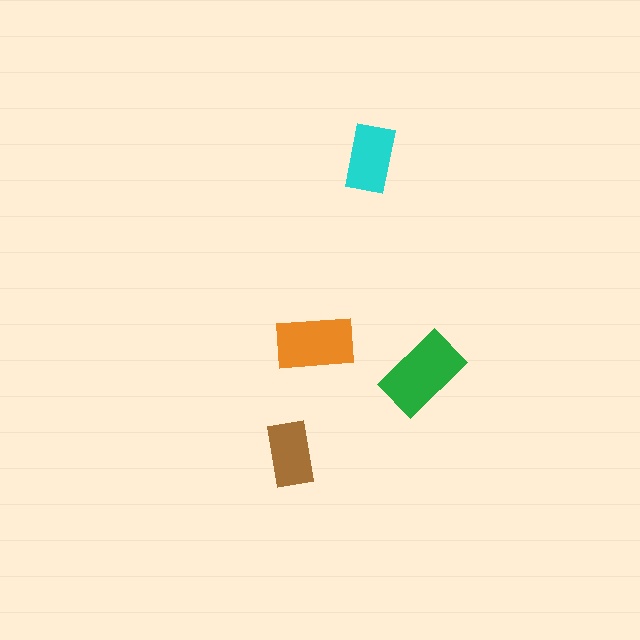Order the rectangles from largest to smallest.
the green one, the orange one, the cyan one, the brown one.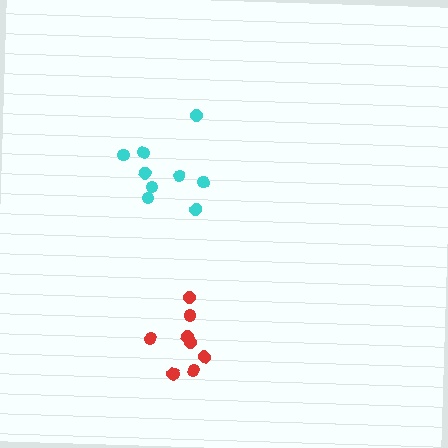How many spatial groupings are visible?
There are 2 spatial groupings.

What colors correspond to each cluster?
The clusters are colored: cyan, red.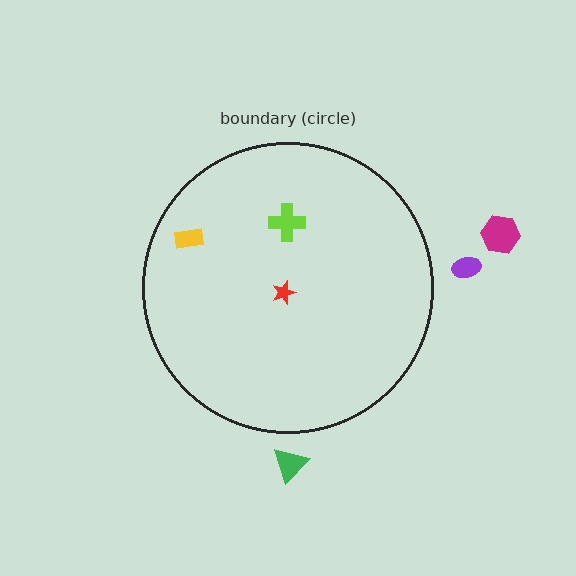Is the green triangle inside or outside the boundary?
Outside.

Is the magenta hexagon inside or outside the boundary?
Outside.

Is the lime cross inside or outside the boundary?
Inside.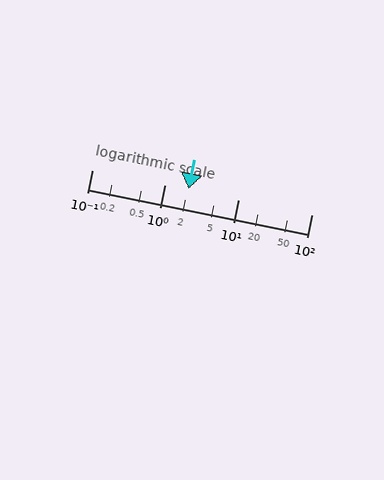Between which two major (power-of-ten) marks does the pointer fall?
The pointer is between 1 and 10.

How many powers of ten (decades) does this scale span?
The scale spans 3 decades, from 0.1 to 100.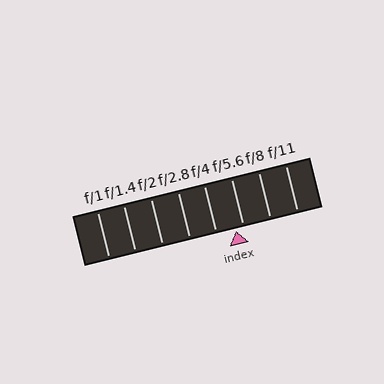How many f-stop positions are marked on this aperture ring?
There are 8 f-stop positions marked.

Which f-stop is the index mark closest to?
The index mark is closest to f/5.6.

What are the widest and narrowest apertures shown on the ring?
The widest aperture shown is f/1 and the narrowest is f/11.